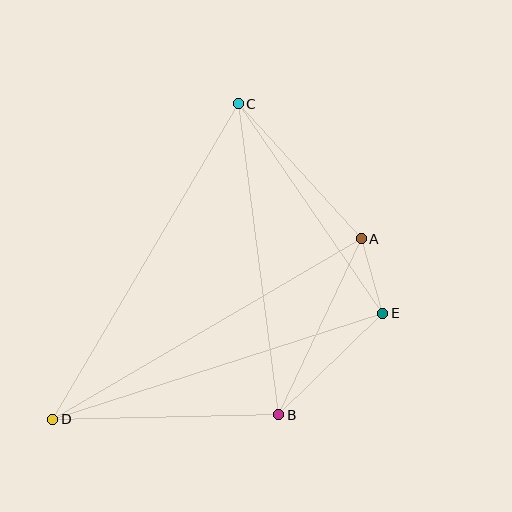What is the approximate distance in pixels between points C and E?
The distance between C and E is approximately 255 pixels.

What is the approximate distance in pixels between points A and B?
The distance between A and B is approximately 194 pixels.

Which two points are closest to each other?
Points A and E are closest to each other.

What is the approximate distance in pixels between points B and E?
The distance between B and E is approximately 145 pixels.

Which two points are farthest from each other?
Points C and D are farthest from each other.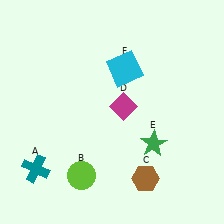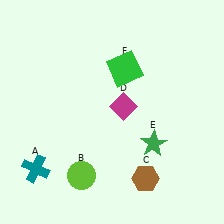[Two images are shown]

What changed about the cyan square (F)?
In Image 1, F is cyan. In Image 2, it changed to green.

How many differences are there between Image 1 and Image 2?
There is 1 difference between the two images.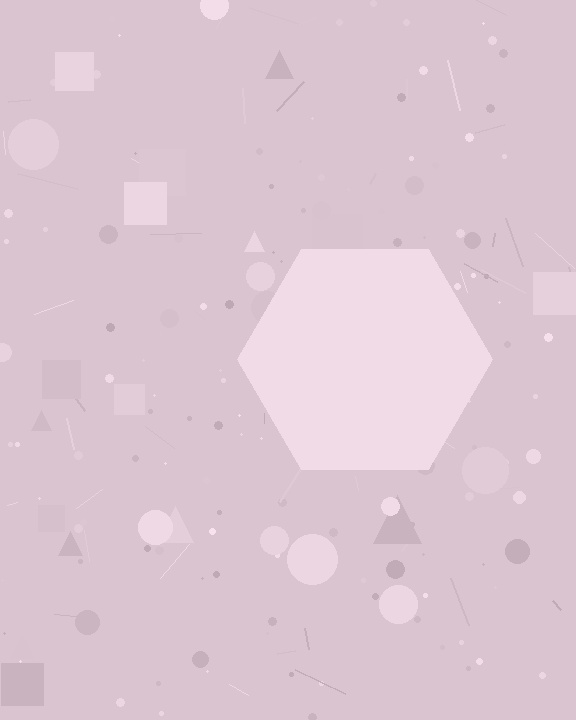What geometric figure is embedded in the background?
A hexagon is embedded in the background.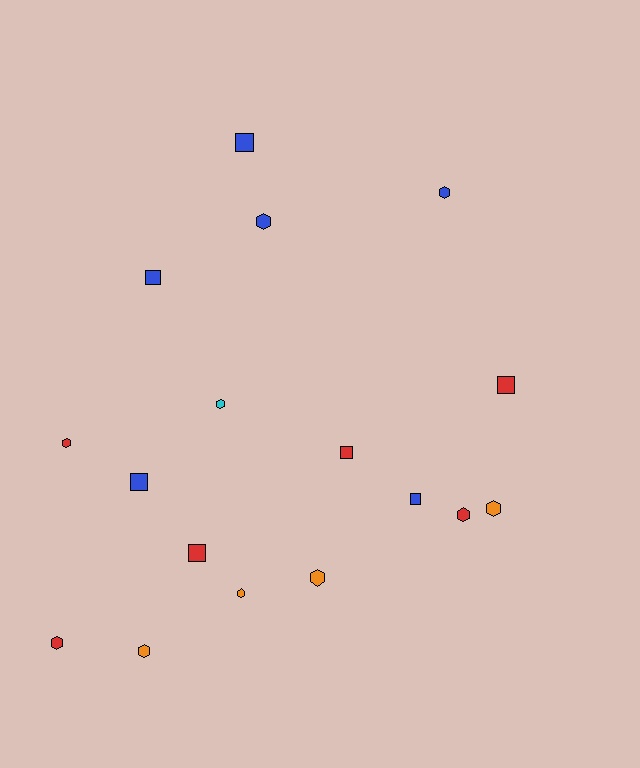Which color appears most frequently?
Blue, with 6 objects.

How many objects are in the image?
There are 17 objects.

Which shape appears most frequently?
Hexagon, with 10 objects.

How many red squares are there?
There are 3 red squares.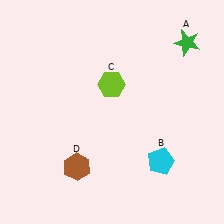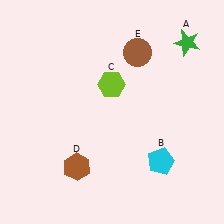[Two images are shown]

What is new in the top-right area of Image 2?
A brown circle (E) was added in the top-right area of Image 2.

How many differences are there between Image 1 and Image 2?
There is 1 difference between the two images.